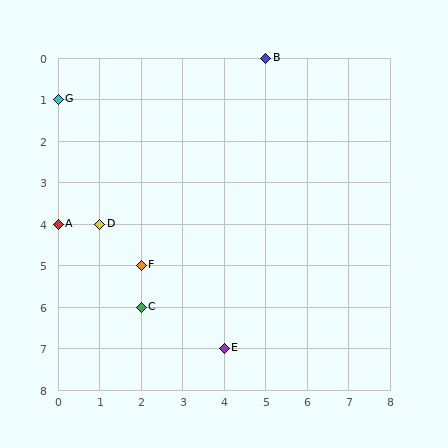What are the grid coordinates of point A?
Point A is at grid coordinates (0, 4).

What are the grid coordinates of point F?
Point F is at grid coordinates (2, 5).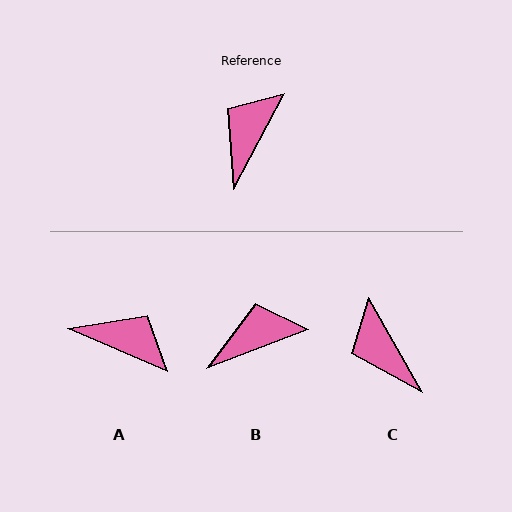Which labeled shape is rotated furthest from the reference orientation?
A, about 85 degrees away.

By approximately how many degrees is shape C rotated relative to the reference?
Approximately 58 degrees counter-clockwise.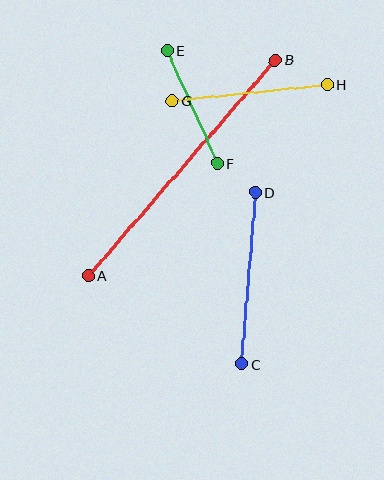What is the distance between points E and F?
The distance is approximately 124 pixels.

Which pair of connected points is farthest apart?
Points A and B are farthest apart.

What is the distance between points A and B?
The distance is approximately 285 pixels.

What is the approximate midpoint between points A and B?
The midpoint is at approximately (182, 168) pixels.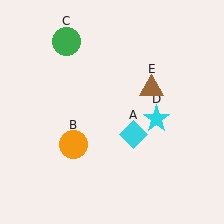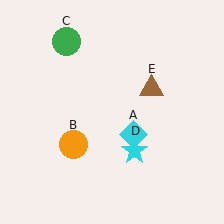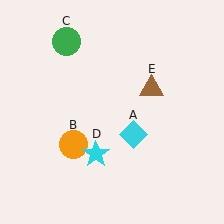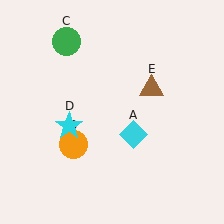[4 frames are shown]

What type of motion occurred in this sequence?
The cyan star (object D) rotated clockwise around the center of the scene.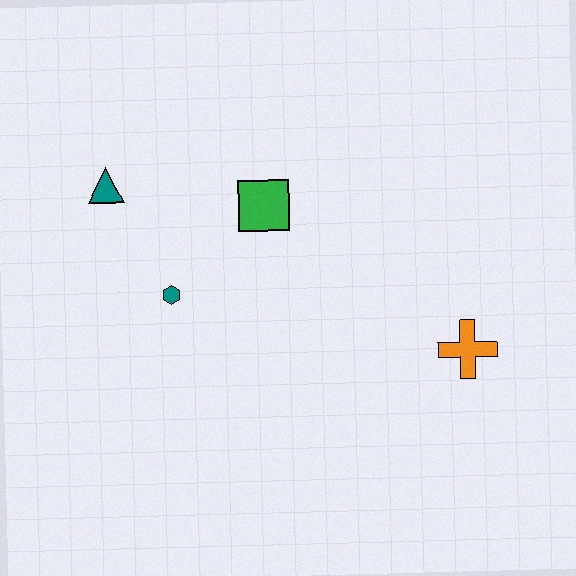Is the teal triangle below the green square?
No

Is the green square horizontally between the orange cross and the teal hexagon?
Yes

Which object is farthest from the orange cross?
The teal triangle is farthest from the orange cross.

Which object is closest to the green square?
The teal hexagon is closest to the green square.